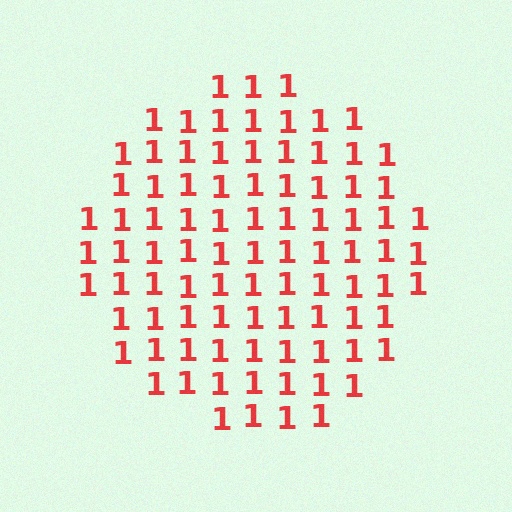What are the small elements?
The small elements are digit 1's.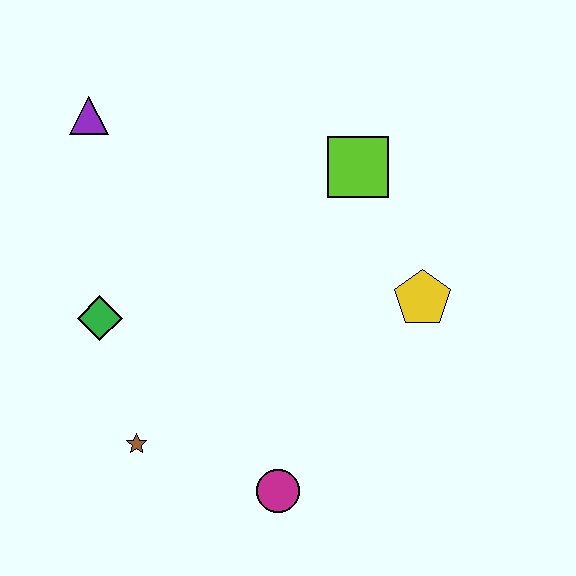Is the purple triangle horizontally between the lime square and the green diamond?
No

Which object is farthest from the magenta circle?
The purple triangle is farthest from the magenta circle.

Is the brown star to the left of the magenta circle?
Yes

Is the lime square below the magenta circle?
No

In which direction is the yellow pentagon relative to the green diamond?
The yellow pentagon is to the right of the green diamond.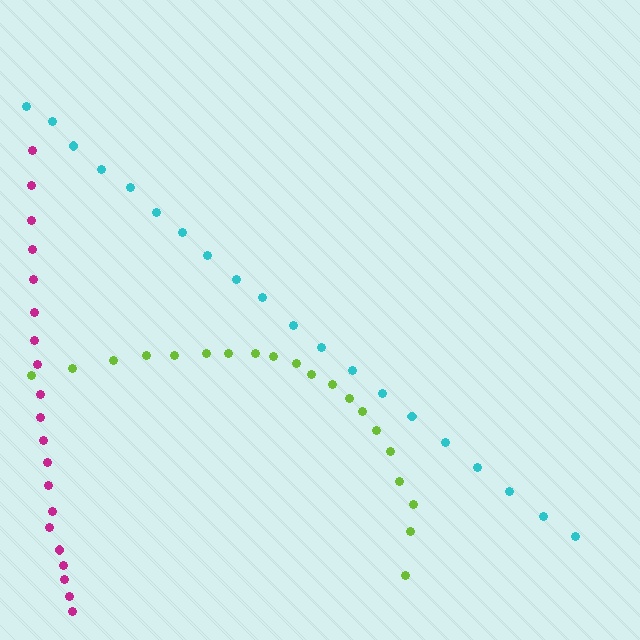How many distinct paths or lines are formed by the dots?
There are 3 distinct paths.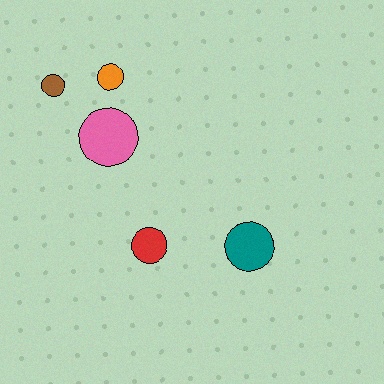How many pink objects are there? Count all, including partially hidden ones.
There is 1 pink object.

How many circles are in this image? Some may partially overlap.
There are 5 circles.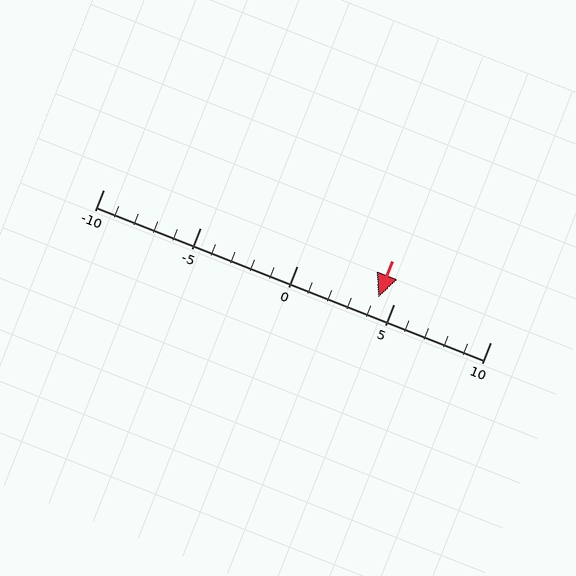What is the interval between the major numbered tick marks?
The major tick marks are spaced 5 units apart.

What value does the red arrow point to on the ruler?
The red arrow points to approximately 4.